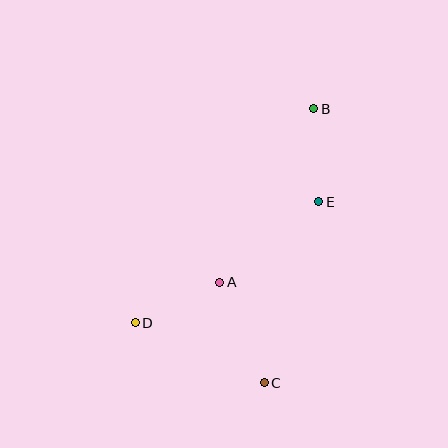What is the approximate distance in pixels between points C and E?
The distance between C and E is approximately 189 pixels.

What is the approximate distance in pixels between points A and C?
The distance between A and C is approximately 110 pixels.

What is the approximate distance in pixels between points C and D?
The distance between C and D is approximately 143 pixels.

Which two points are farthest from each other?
Points B and D are farthest from each other.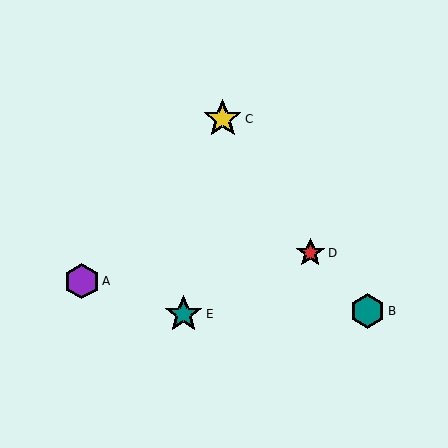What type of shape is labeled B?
Shape B is a teal hexagon.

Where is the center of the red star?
The center of the red star is at (310, 253).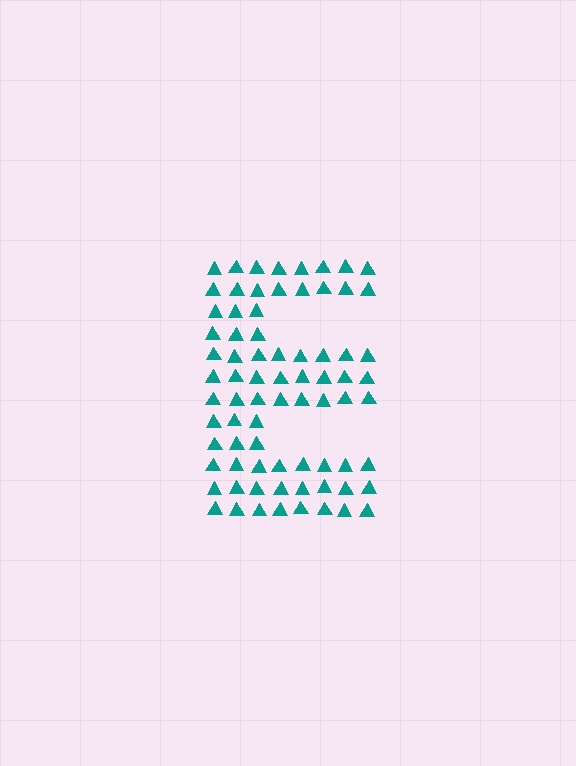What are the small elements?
The small elements are triangles.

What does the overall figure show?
The overall figure shows the letter E.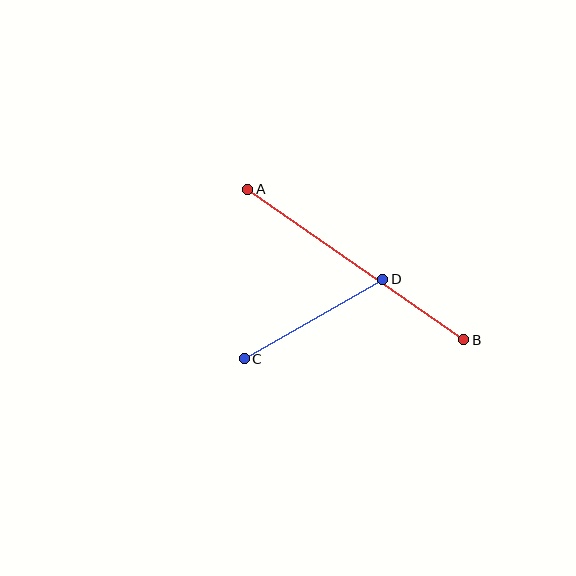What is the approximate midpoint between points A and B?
The midpoint is at approximately (356, 265) pixels.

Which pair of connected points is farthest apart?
Points A and B are farthest apart.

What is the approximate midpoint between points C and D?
The midpoint is at approximately (313, 319) pixels.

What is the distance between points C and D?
The distance is approximately 160 pixels.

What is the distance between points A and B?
The distance is approximately 263 pixels.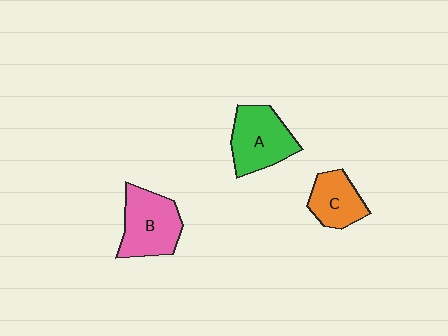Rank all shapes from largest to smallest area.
From largest to smallest: B (pink), A (green), C (orange).